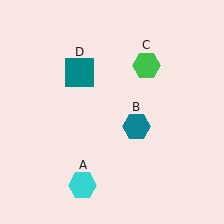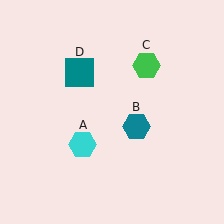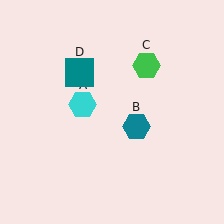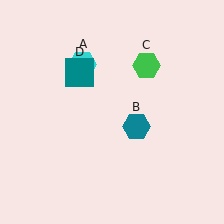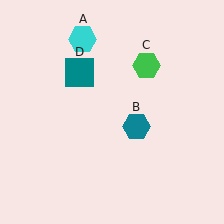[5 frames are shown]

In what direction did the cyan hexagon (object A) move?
The cyan hexagon (object A) moved up.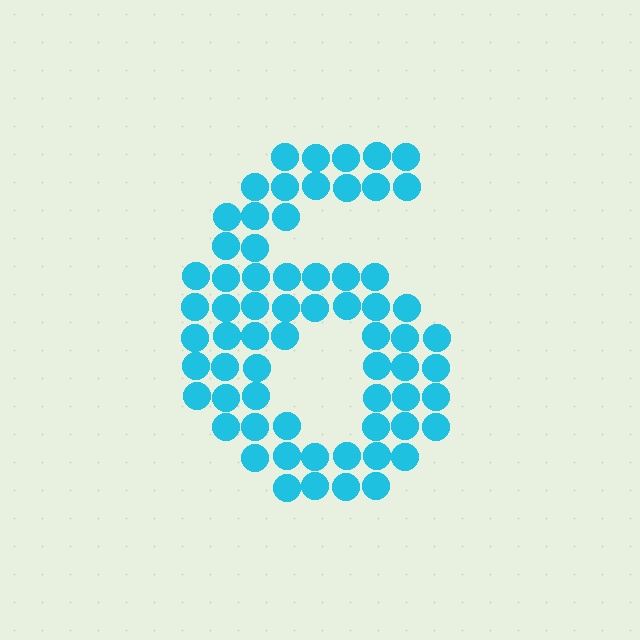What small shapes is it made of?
It is made of small circles.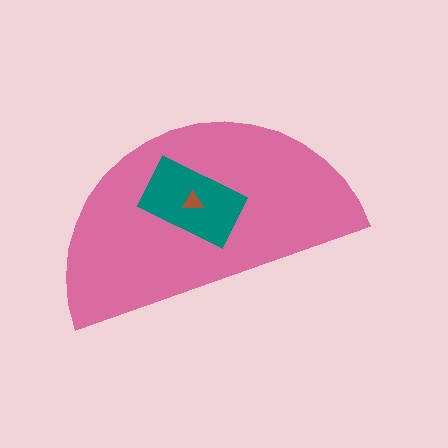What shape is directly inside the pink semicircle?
The teal rectangle.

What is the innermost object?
The brown triangle.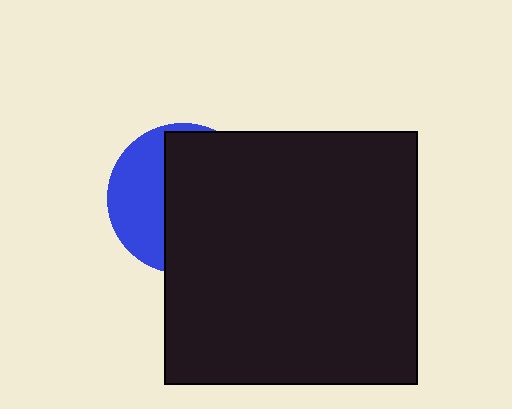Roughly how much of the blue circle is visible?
A small part of it is visible (roughly 36%).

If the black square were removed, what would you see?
You would see the complete blue circle.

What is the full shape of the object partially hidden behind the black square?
The partially hidden object is a blue circle.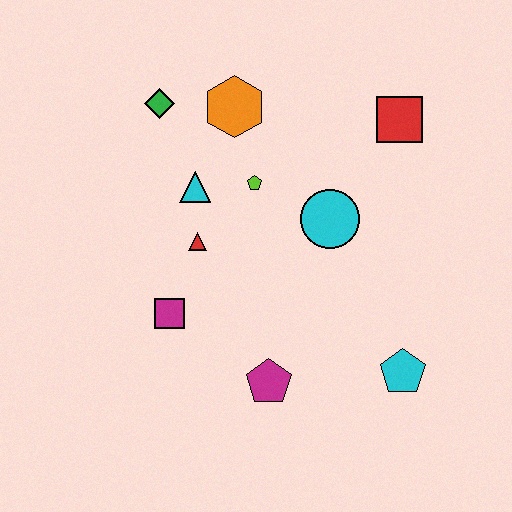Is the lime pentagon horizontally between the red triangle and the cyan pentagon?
Yes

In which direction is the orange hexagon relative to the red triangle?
The orange hexagon is above the red triangle.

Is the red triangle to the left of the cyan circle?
Yes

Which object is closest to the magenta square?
The red triangle is closest to the magenta square.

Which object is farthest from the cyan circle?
The green diamond is farthest from the cyan circle.